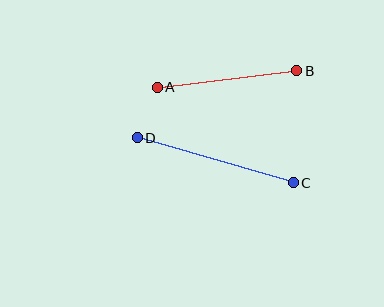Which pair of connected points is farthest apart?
Points C and D are farthest apart.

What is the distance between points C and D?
The distance is approximately 162 pixels.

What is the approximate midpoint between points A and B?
The midpoint is at approximately (227, 79) pixels.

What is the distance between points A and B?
The distance is approximately 141 pixels.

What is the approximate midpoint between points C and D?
The midpoint is at approximately (215, 160) pixels.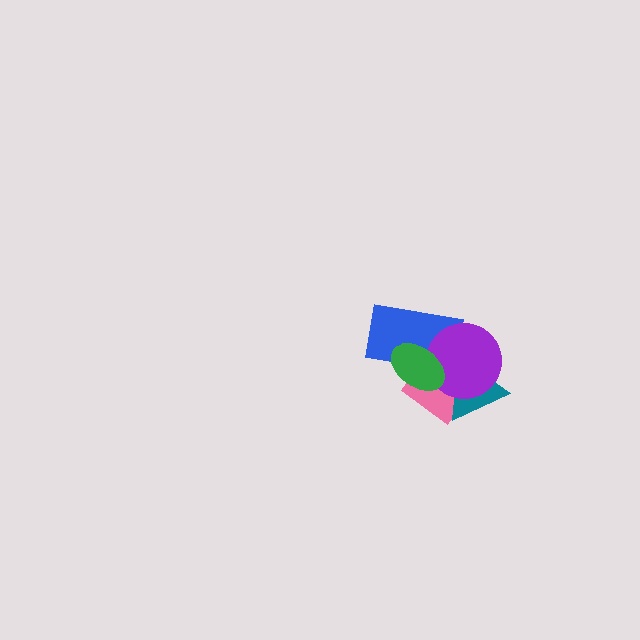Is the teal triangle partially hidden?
Yes, it is partially covered by another shape.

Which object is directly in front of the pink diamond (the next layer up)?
The teal triangle is directly in front of the pink diamond.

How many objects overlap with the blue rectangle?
3 objects overlap with the blue rectangle.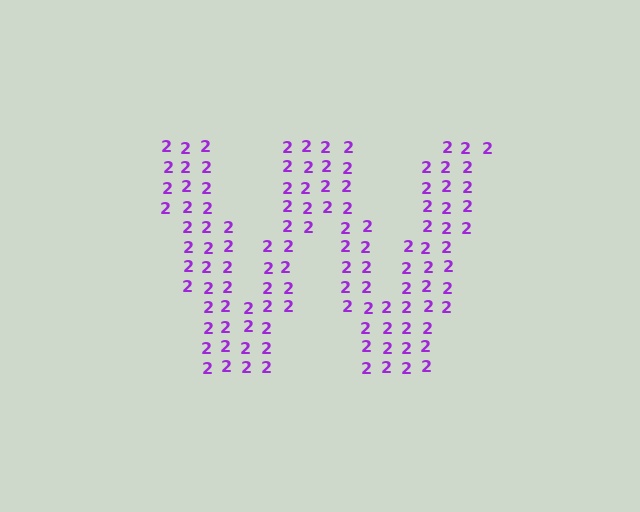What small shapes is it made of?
It is made of small digit 2's.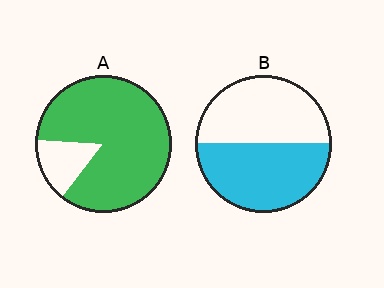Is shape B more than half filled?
Roughly half.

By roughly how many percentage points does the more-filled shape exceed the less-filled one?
By roughly 35 percentage points (A over B).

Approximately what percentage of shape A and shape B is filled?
A is approximately 85% and B is approximately 50%.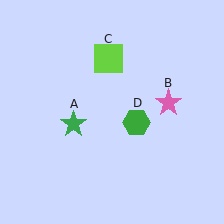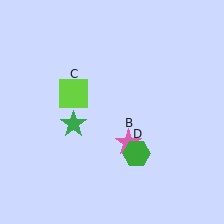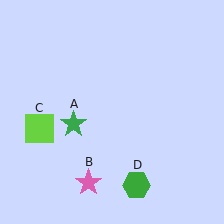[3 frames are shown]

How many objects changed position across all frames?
3 objects changed position: pink star (object B), lime square (object C), green hexagon (object D).